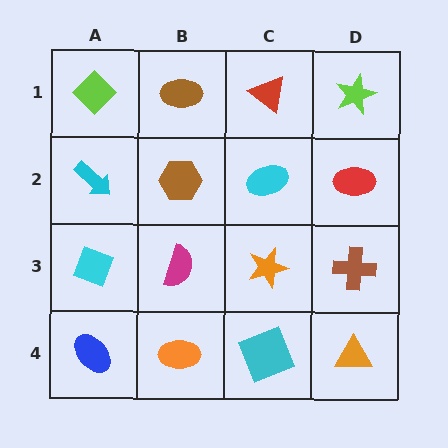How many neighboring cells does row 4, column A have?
2.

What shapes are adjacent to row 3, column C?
A cyan ellipse (row 2, column C), a cyan square (row 4, column C), a magenta semicircle (row 3, column B), a brown cross (row 3, column D).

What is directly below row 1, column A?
A cyan arrow.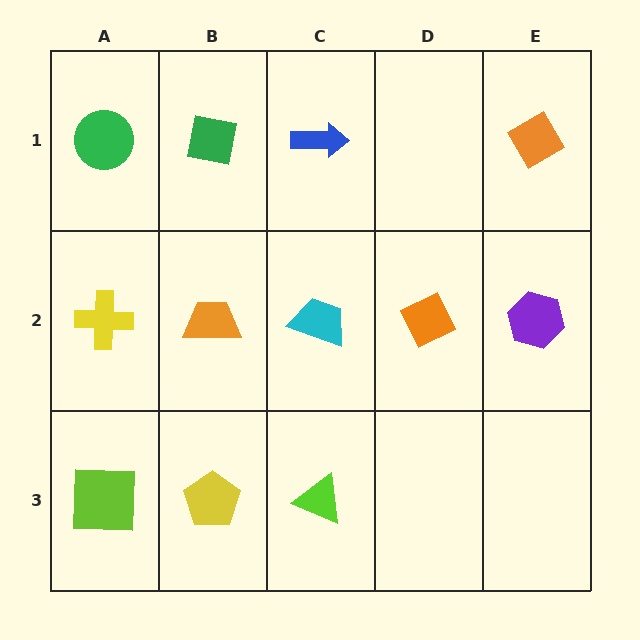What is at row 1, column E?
An orange diamond.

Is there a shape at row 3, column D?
No, that cell is empty.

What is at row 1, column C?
A blue arrow.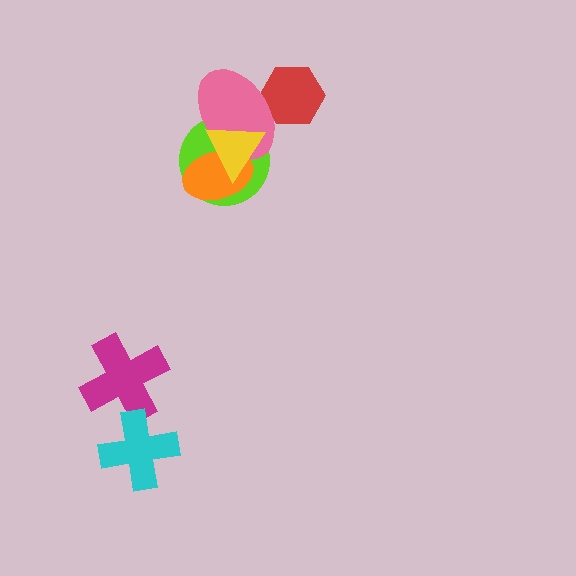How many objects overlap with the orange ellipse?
3 objects overlap with the orange ellipse.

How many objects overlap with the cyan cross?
1 object overlaps with the cyan cross.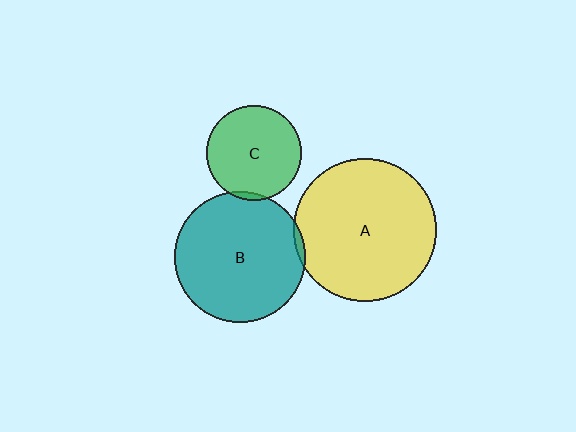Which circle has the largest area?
Circle A (yellow).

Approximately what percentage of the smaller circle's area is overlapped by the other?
Approximately 5%.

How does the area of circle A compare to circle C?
Approximately 2.3 times.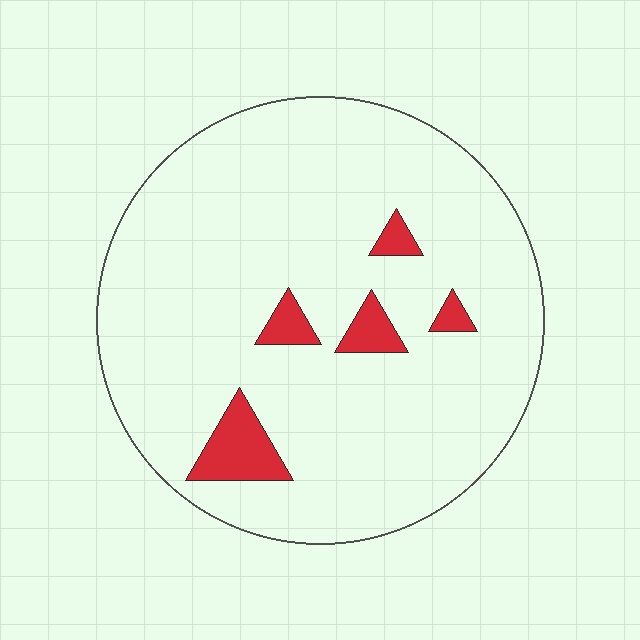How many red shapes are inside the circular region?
5.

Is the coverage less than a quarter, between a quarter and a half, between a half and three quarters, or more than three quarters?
Less than a quarter.